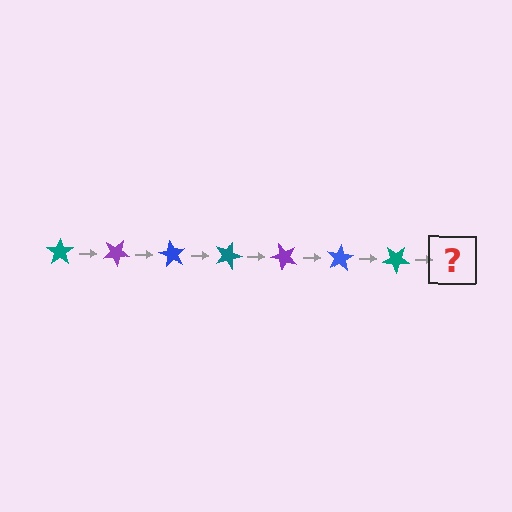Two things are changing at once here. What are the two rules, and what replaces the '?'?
The two rules are that it rotates 30 degrees each step and the color cycles through teal, purple, and blue. The '?' should be a purple star, rotated 210 degrees from the start.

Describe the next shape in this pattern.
It should be a purple star, rotated 210 degrees from the start.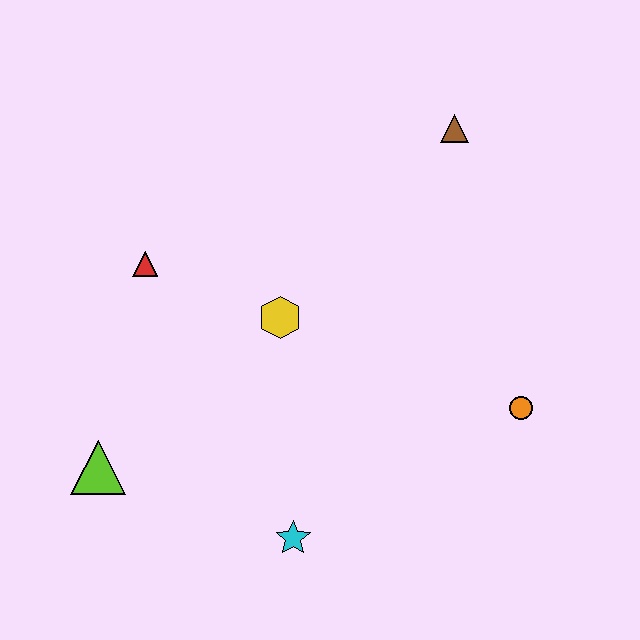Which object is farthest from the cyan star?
The brown triangle is farthest from the cyan star.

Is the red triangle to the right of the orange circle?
No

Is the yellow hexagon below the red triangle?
Yes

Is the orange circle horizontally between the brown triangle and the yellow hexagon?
No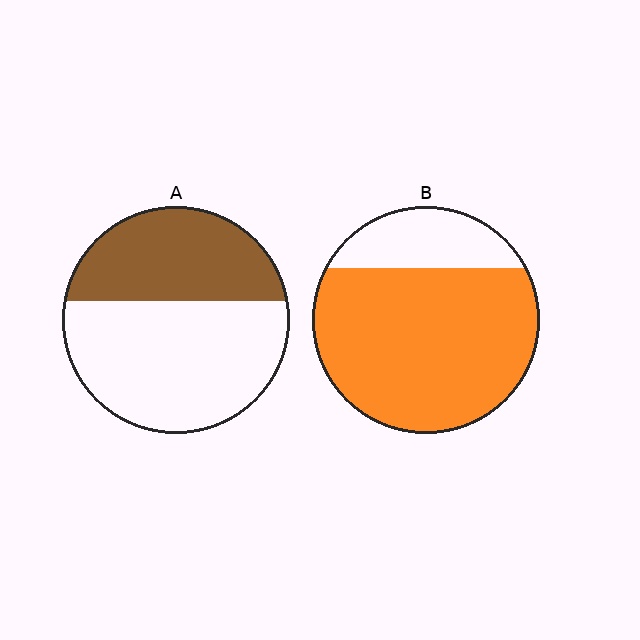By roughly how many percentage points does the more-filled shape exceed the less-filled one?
By roughly 40 percentage points (B over A).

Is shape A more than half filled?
No.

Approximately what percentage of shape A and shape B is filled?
A is approximately 40% and B is approximately 80%.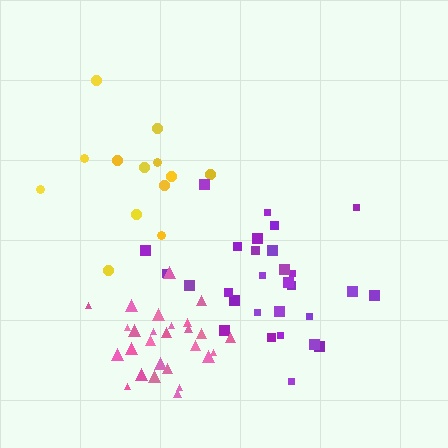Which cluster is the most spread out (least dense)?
Yellow.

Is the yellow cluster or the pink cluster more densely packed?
Pink.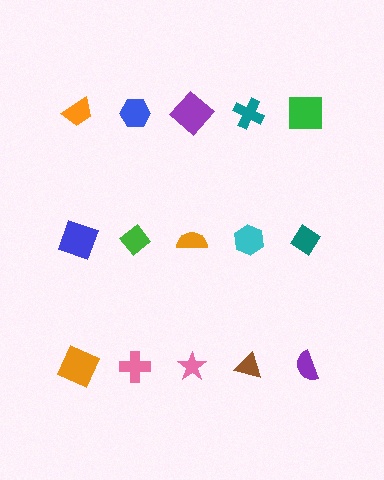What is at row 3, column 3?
A pink star.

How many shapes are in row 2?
5 shapes.